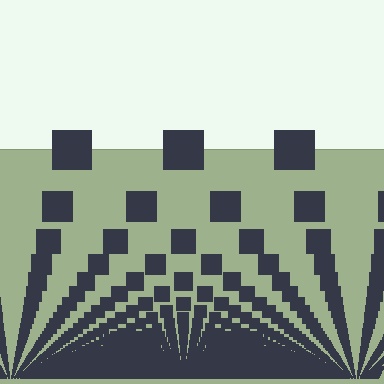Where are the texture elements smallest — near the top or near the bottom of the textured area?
Near the bottom.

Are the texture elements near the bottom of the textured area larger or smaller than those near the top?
Smaller. The gradient is inverted — elements near the bottom are smaller and denser.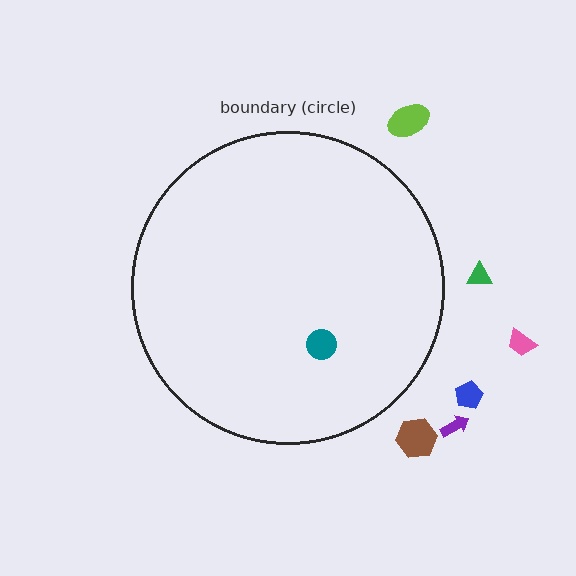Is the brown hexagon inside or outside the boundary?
Outside.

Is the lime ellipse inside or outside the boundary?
Outside.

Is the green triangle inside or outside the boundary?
Outside.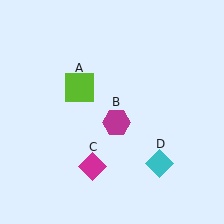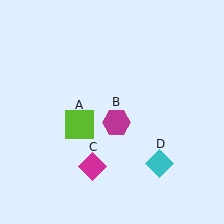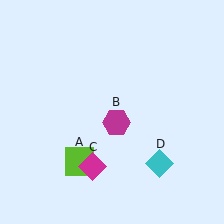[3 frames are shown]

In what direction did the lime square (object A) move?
The lime square (object A) moved down.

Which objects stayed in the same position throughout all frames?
Magenta hexagon (object B) and magenta diamond (object C) and cyan diamond (object D) remained stationary.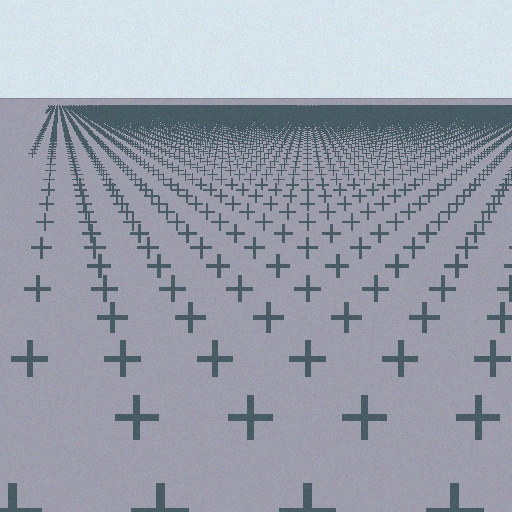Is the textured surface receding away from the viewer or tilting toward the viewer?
The surface is receding away from the viewer. Texture elements get smaller and denser toward the top.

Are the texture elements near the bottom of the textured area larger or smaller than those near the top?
Larger. Near the bottom, elements are closer to the viewer and appear at a bigger on-screen size.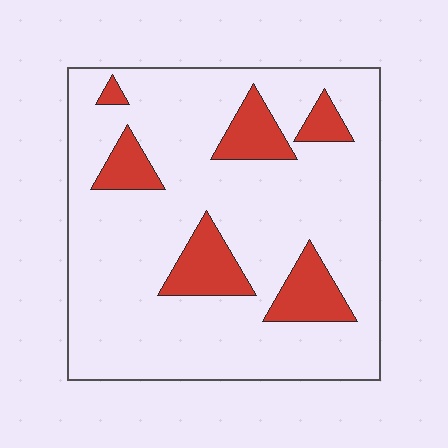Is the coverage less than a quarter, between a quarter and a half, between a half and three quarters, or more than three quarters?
Less than a quarter.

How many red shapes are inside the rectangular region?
6.